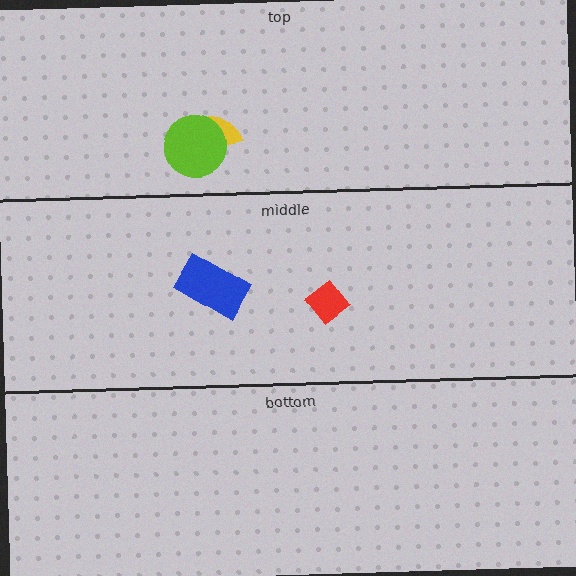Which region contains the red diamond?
The middle region.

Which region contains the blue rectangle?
The middle region.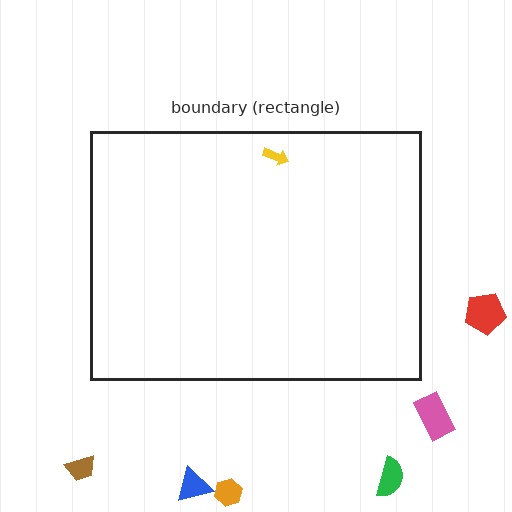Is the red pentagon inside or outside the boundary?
Outside.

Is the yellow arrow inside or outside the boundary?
Inside.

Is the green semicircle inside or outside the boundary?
Outside.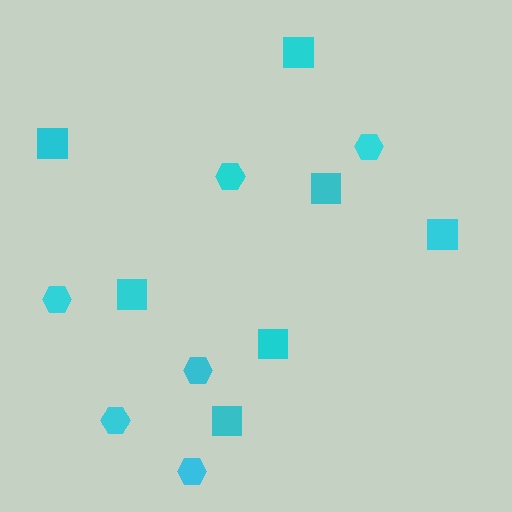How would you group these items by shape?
There are 2 groups: one group of hexagons (6) and one group of squares (7).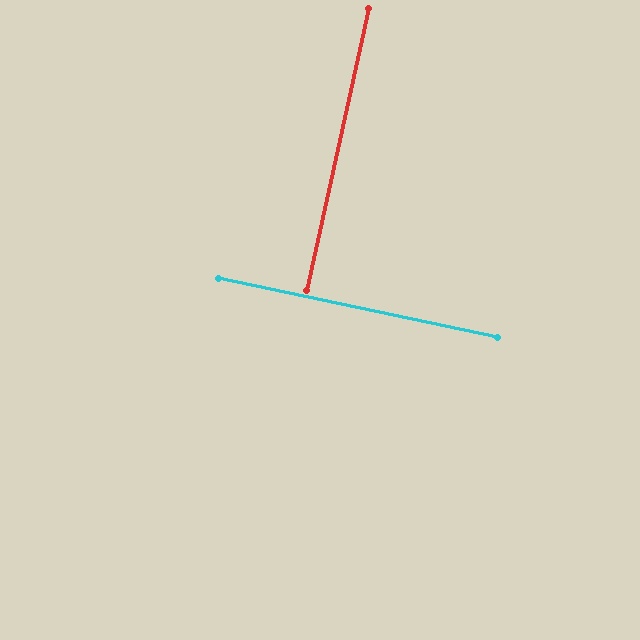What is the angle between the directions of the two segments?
Approximately 89 degrees.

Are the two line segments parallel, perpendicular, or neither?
Perpendicular — they meet at approximately 89°.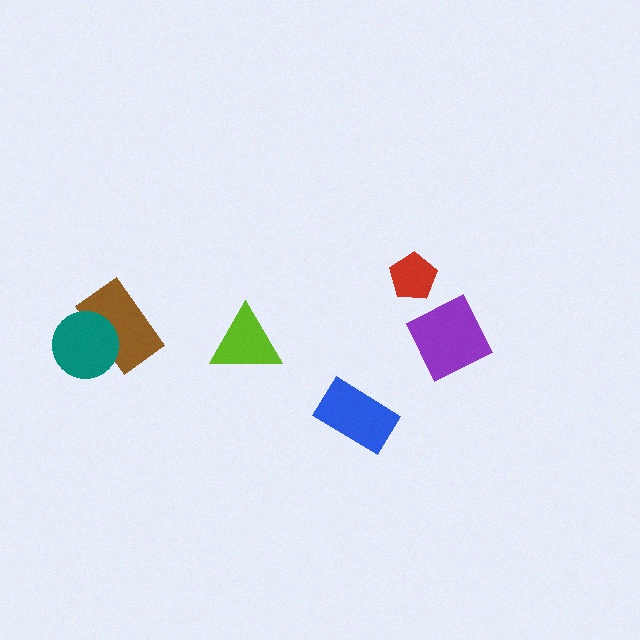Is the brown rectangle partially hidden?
Yes, it is partially covered by another shape.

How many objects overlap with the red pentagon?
0 objects overlap with the red pentagon.